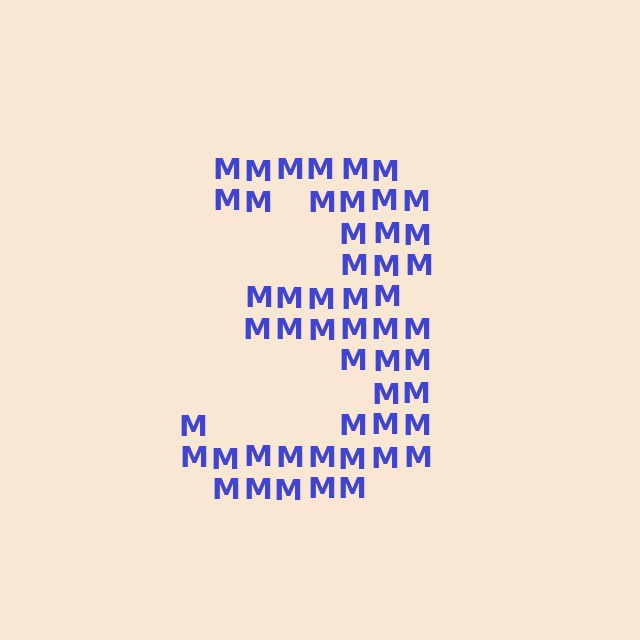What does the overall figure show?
The overall figure shows the digit 3.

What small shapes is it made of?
It is made of small letter M's.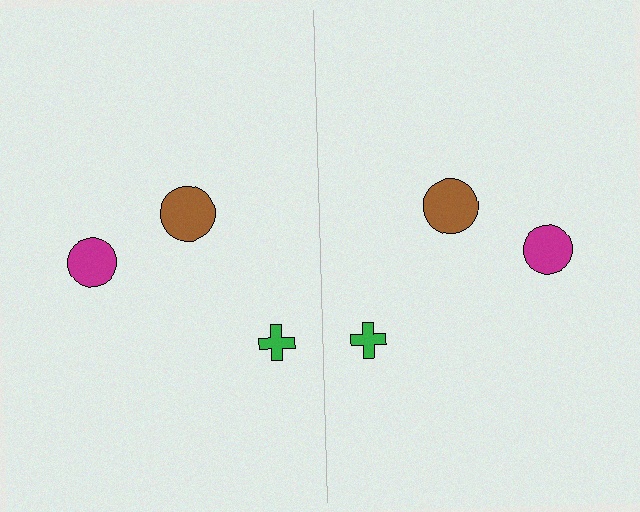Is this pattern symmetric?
Yes, this pattern has bilateral (reflection) symmetry.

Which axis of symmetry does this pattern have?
The pattern has a vertical axis of symmetry running through the center of the image.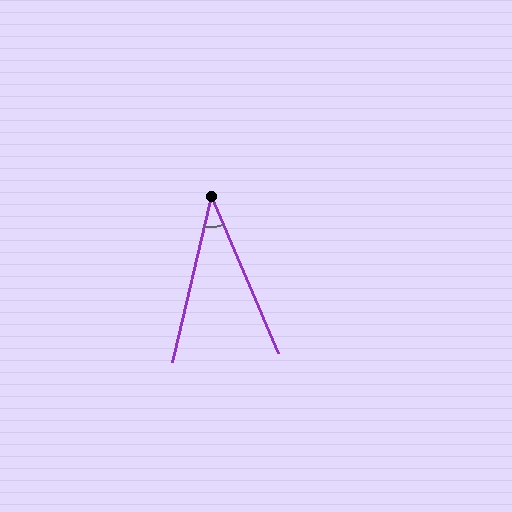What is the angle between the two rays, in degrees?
Approximately 36 degrees.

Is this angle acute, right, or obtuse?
It is acute.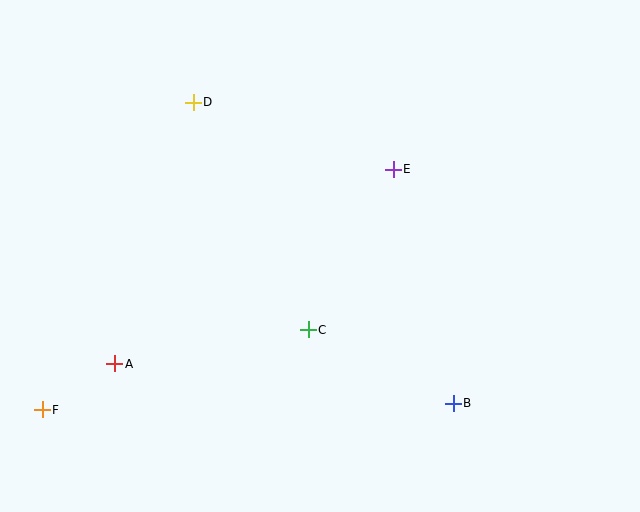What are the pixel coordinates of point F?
Point F is at (42, 410).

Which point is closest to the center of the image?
Point C at (308, 330) is closest to the center.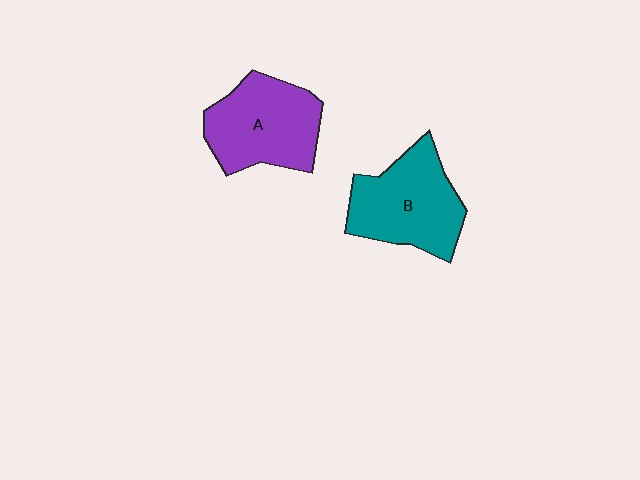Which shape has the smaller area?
Shape A (purple).